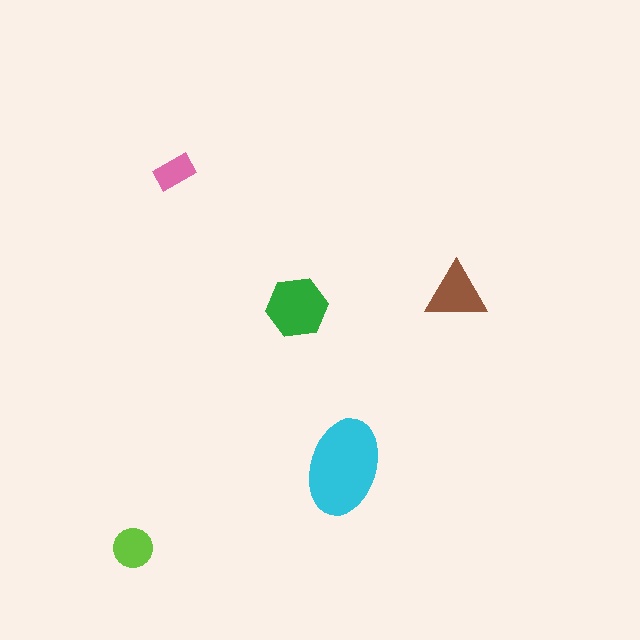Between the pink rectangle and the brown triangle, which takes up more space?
The brown triangle.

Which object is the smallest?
The pink rectangle.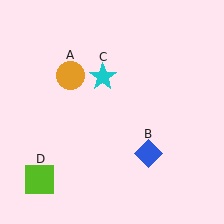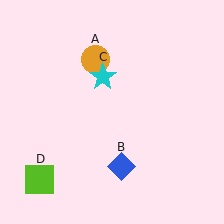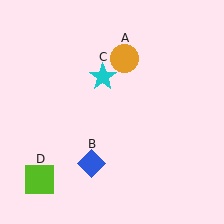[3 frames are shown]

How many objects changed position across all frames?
2 objects changed position: orange circle (object A), blue diamond (object B).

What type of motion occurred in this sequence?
The orange circle (object A), blue diamond (object B) rotated clockwise around the center of the scene.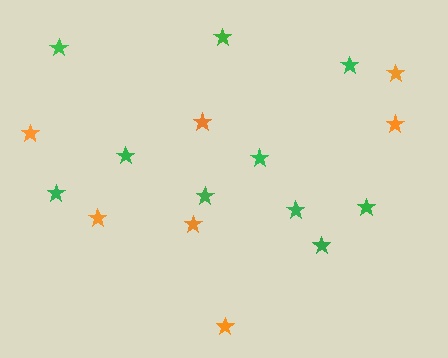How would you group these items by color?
There are 2 groups: one group of orange stars (7) and one group of green stars (10).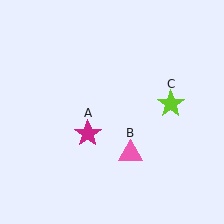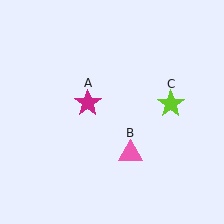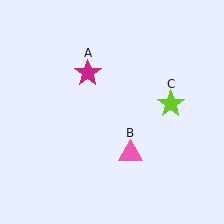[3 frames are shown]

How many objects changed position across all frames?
1 object changed position: magenta star (object A).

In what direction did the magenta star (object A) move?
The magenta star (object A) moved up.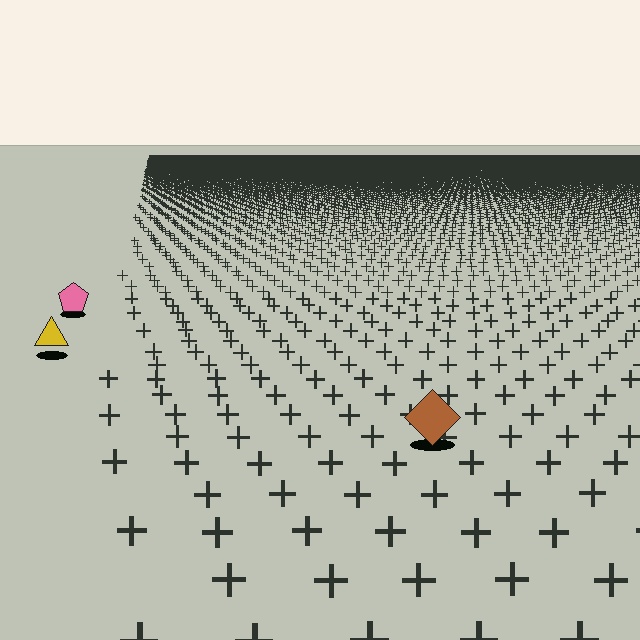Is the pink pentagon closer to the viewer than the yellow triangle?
No. The yellow triangle is closer — you can tell from the texture gradient: the ground texture is coarser near it.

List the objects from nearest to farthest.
From nearest to farthest: the brown diamond, the yellow triangle, the pink pentagon.